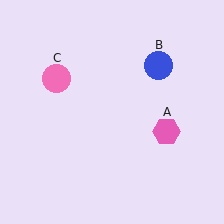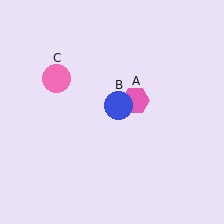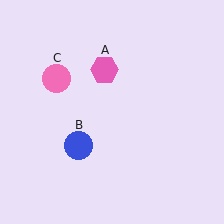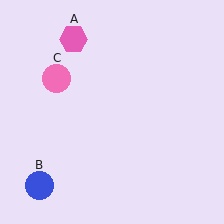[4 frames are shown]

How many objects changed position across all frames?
2 objects changed position: pink hexagon (object A), blue circle (object B).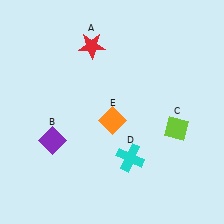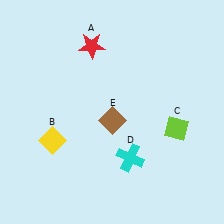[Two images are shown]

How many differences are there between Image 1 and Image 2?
There are 2 differences between the two images.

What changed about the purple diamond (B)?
In Image 1, B is purple. In Image 2, it changed to yellow.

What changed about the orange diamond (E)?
In Image 1, E is orange. In Image 2, it changed to brown.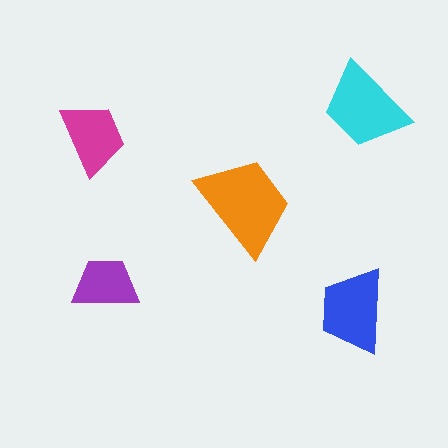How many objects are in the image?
There are 5 objects in the image.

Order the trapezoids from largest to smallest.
the orange one, the cyan one, the blue one, the magenta one, the purple one.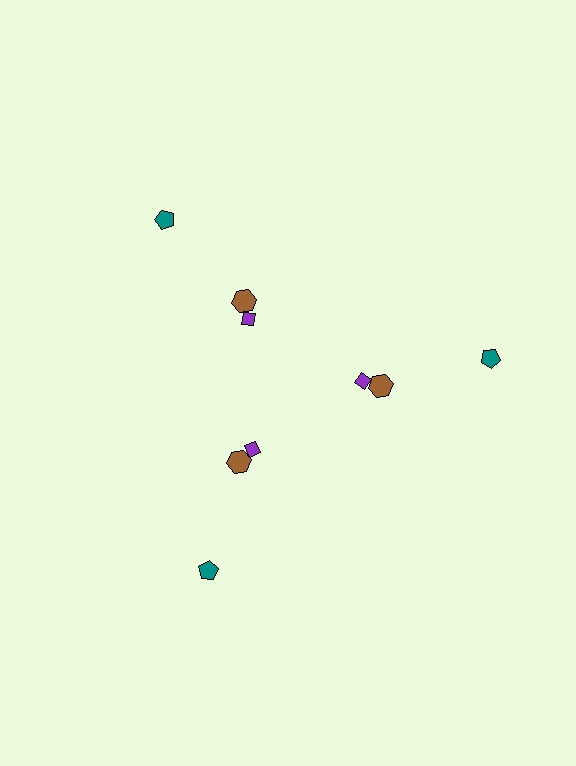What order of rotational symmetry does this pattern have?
This pattern has 3-fold rotational symmetry.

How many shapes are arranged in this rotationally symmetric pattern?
There are 9 shapes, arranged in 3 groups of 3.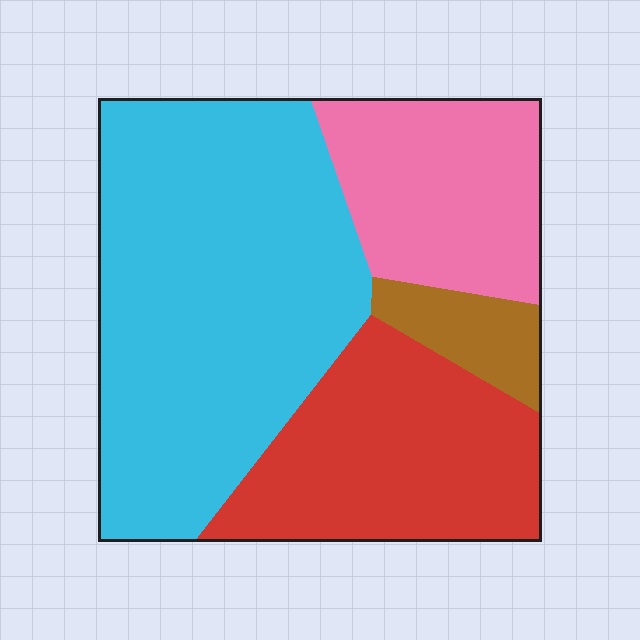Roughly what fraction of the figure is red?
Red covers about 25% of the figure.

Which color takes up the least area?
Brown, at roughly 5%.